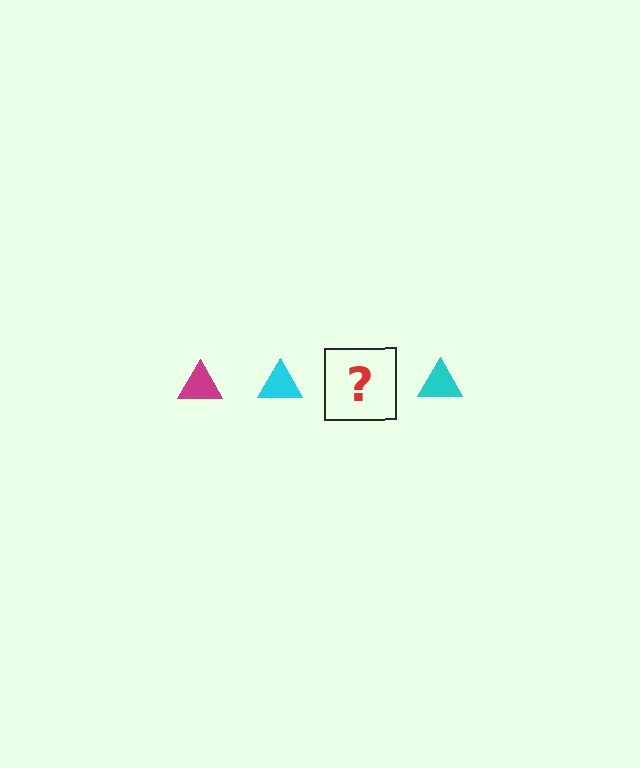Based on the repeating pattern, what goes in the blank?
The blank should be a magenta triangle.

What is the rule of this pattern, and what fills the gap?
The rule is that the pattern cycles through magenta, cyan triangles. The gap should be filled with a magenta triangle.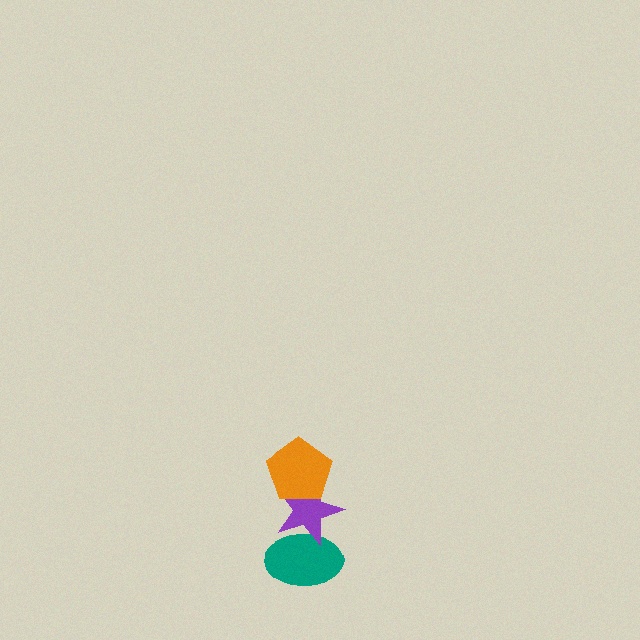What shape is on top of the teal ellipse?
The purple star is on top of the teal ellipse.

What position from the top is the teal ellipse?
The teal ellipse is 3rd from the top.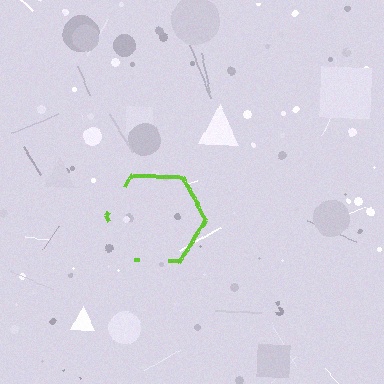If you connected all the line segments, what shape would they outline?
They would outline a hexagon.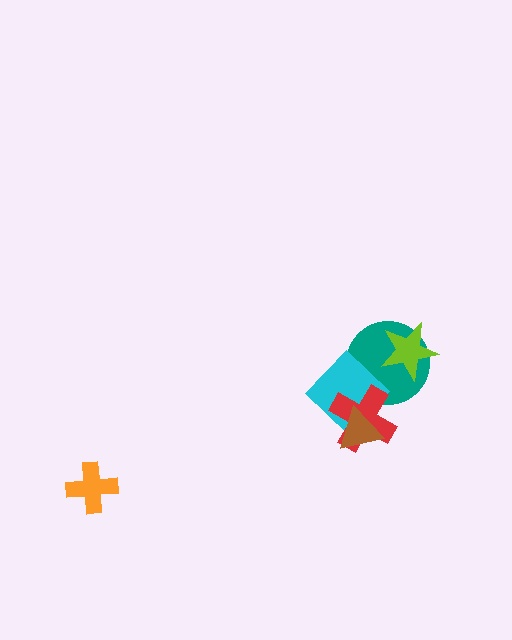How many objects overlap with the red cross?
3 objects overlap with the red cross.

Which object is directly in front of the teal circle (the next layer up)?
The cyan diamond is directly in front of the teal circle.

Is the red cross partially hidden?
Yes, it is partially covered by another shape.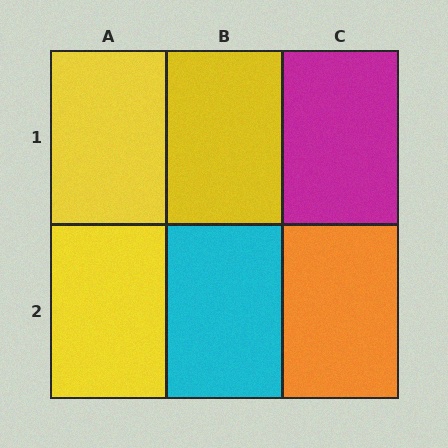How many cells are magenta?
1 cell is magenta.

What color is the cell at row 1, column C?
Magenta.